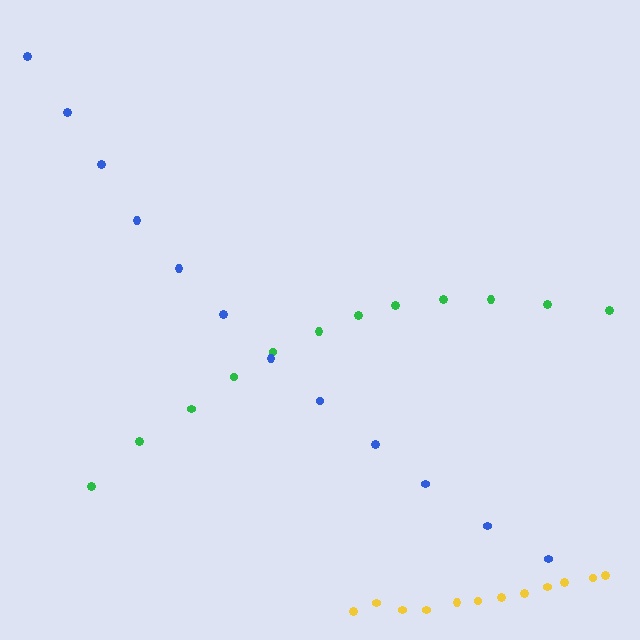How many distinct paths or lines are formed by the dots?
There are 3 distinct paths.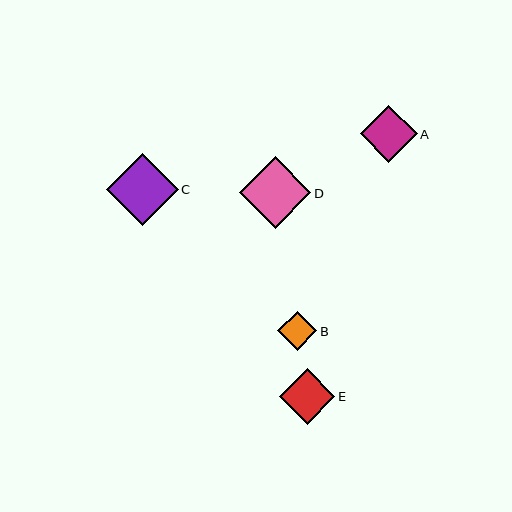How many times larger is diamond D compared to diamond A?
Diamond D is approximately 1.2 times the size of diamond A.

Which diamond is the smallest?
Diamond B is the smallest with a size of approximately 39 pixels.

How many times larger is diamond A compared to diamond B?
Diamond A is approximately 1.5 times the size of diamond B.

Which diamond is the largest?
Diamond C is the largest with a size of approximately 72 pixels.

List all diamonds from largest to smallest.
From largest to smallest: C, D, A, E, B.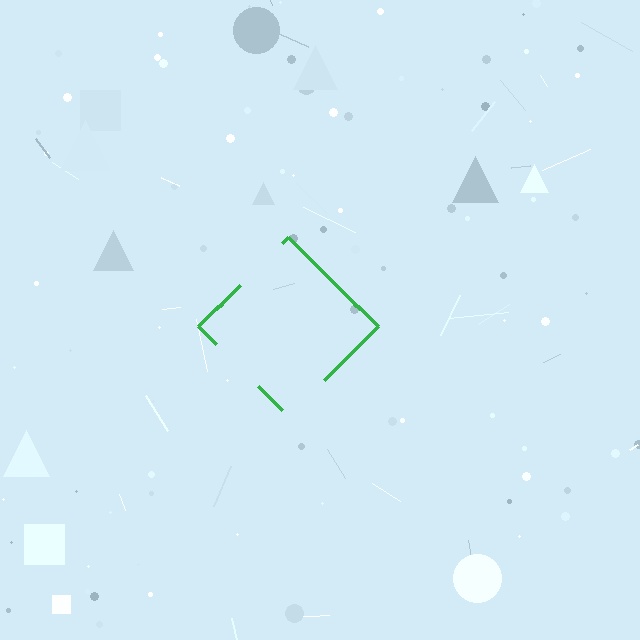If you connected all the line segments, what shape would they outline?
They would outline a diamond.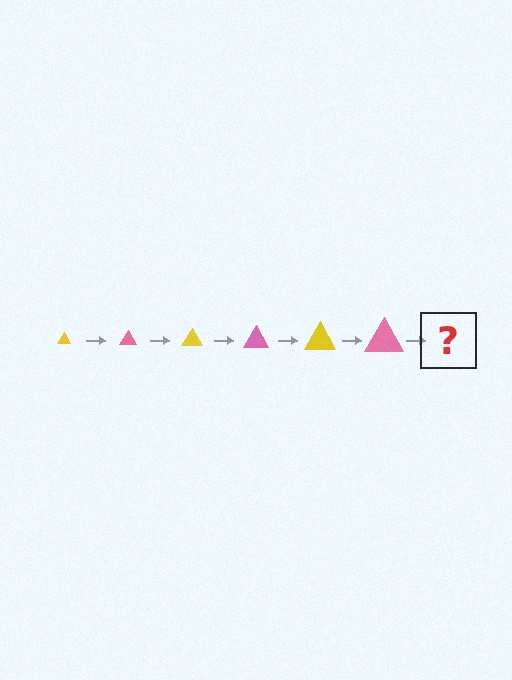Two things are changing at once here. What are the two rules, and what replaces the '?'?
The two rules are that the triangle grows larger each step and the color cycles through yellow and pink. The '?' should be a yellow triangle, larger than the previous one.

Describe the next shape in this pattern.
It should be a yellow triangle, larger than the previous one.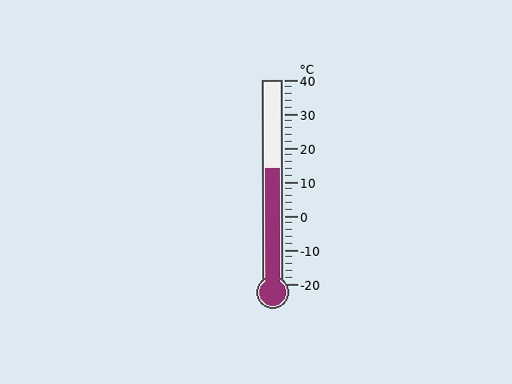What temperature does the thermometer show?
The thermometer shows approximately 14°C.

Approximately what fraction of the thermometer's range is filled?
The thermometer is filled to approximately 55% of its range.